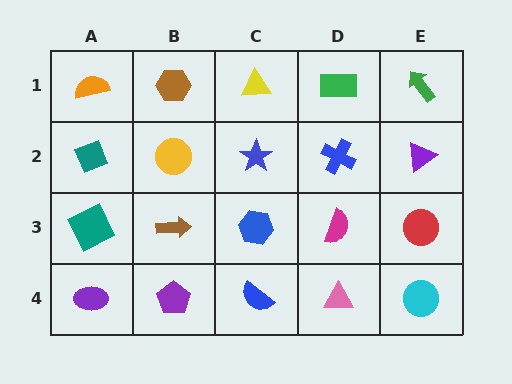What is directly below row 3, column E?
A cyan circle.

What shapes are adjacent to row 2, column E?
A green arrow (row 1, column E), a red circle (row 3, column E), a blue cross (row 2, column D).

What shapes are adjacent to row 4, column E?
A red circle (row 3, column E), a pink triangle (row 4, column D).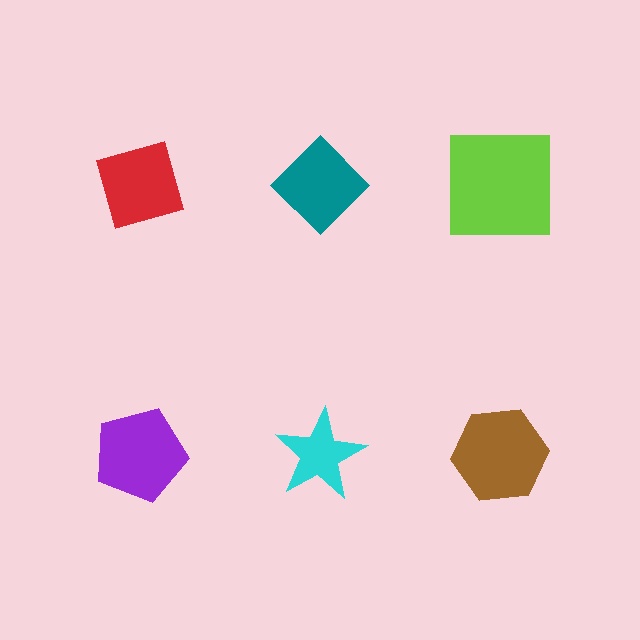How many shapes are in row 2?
3 shapes.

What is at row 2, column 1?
A purple pentagon.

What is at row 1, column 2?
A teal diamond.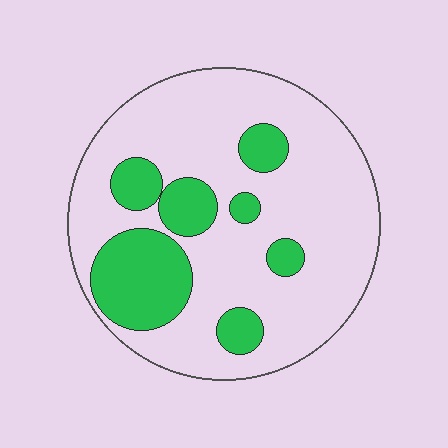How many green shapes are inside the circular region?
7.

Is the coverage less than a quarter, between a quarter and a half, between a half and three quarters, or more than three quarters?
Less than a quarter.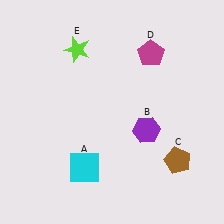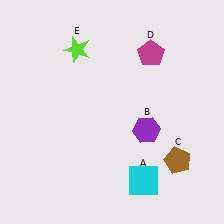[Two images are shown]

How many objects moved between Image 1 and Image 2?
1 object moved between the two images.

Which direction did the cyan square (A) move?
The cyan square (A) moved right.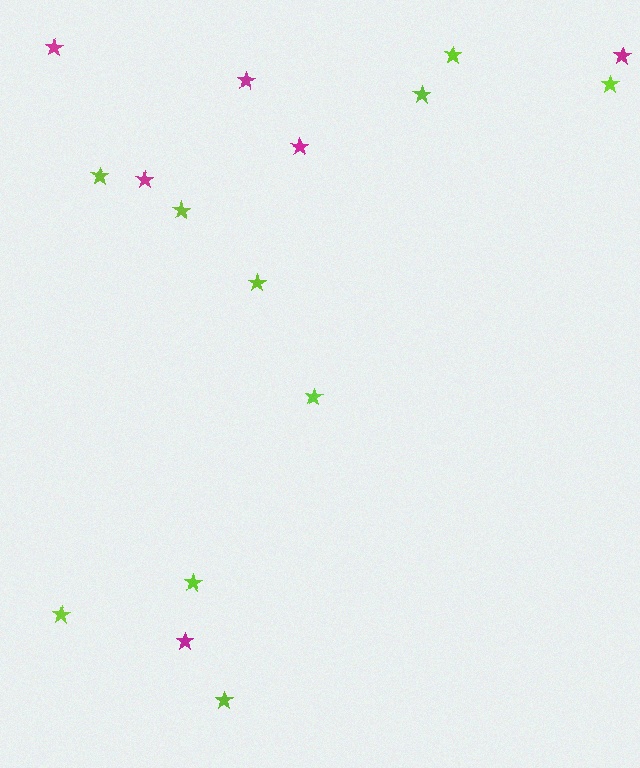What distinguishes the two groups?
There are 2 groups: one group of lime stars (10) and one group of magenta stars (6).